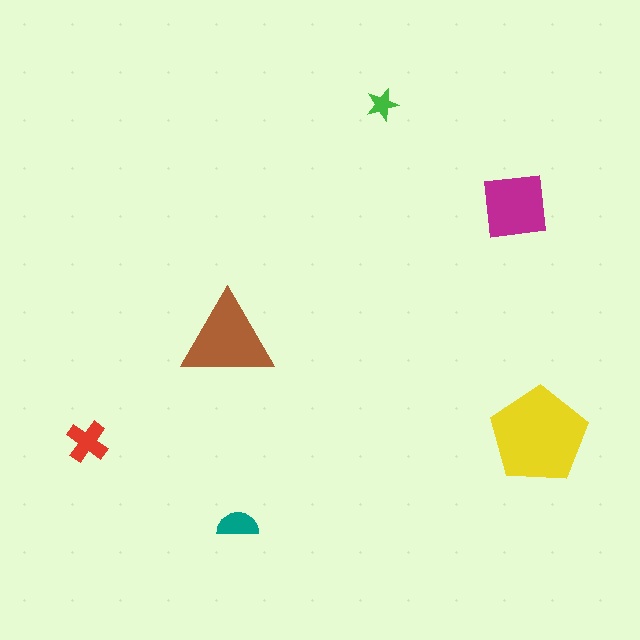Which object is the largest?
The yellow pentagon.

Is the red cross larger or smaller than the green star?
Larger.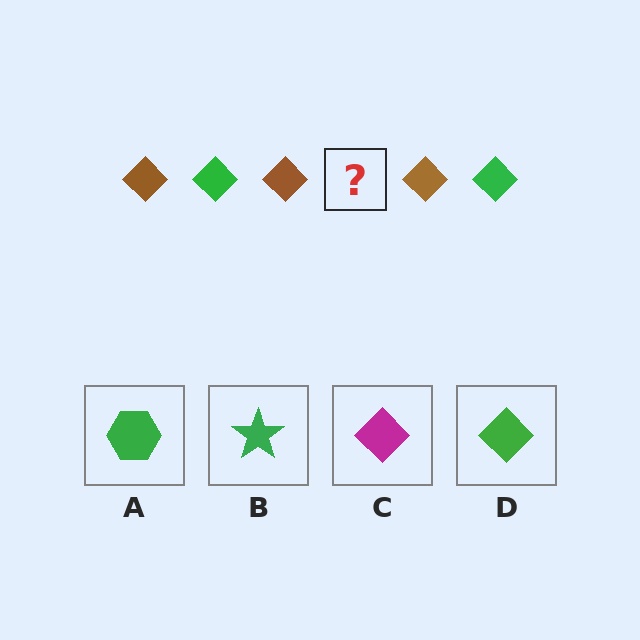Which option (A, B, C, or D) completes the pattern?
D.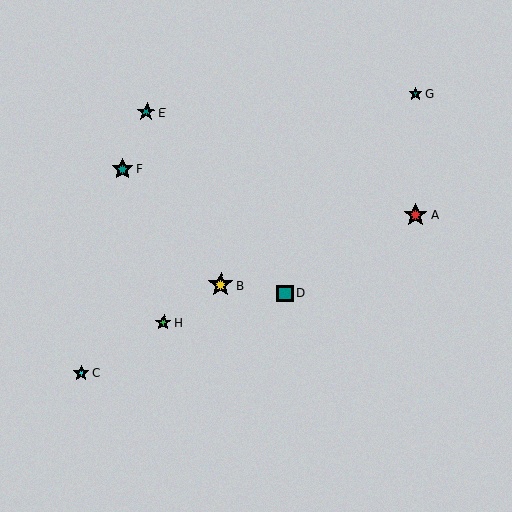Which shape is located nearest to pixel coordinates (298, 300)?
The teal square (labeled D) at (285, 293) is nearest to that location.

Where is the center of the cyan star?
The center of the cyan star is at (81, 373).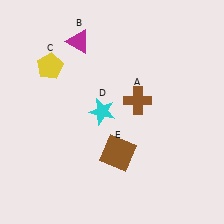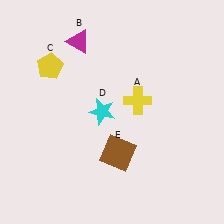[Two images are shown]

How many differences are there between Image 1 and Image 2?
There is 1 difference between the two images.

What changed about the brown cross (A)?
In Image 1, A is brown. In Image 2, it changed to yellow.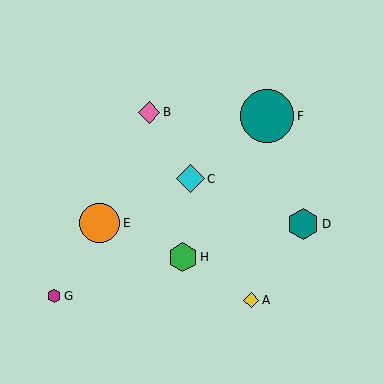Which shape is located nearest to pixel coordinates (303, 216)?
The teal hexagon (labeled D) at (303, 224) is nearest to that location.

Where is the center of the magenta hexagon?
The center of the magenta hexagon is at (54, 296).